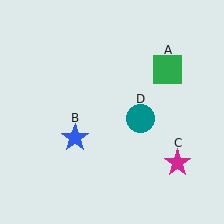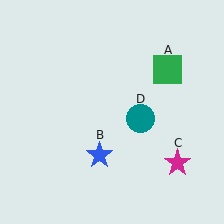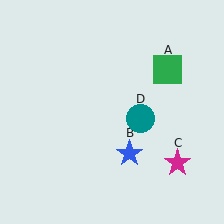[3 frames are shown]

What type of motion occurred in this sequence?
The blue star (object B) rotated counterclockwise around the center of the scene.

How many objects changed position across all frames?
1 object changed position: blue star (object B).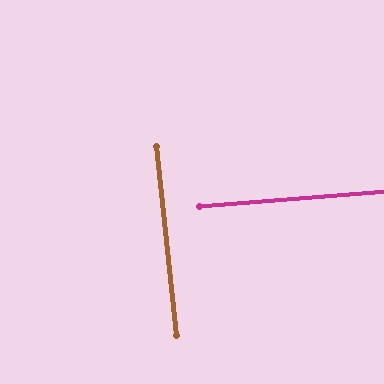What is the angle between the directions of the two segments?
Approximately 89 degrees.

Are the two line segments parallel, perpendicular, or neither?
Perpendicular — they meet at approximately 89°.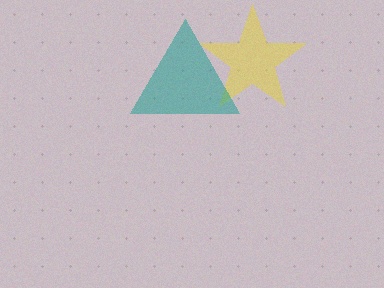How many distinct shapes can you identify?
There are 2 distinct shapes: a yellow star, a teal triangle.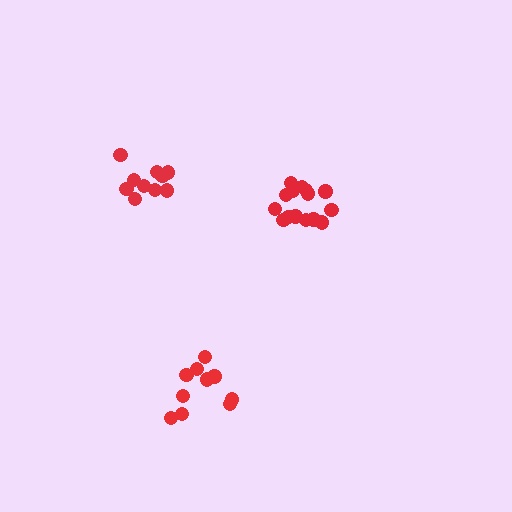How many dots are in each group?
Group 1: 10 dots, Group 2: 15 dots, Group 3: 10 dots (35 total).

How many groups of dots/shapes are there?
There are 3 groups.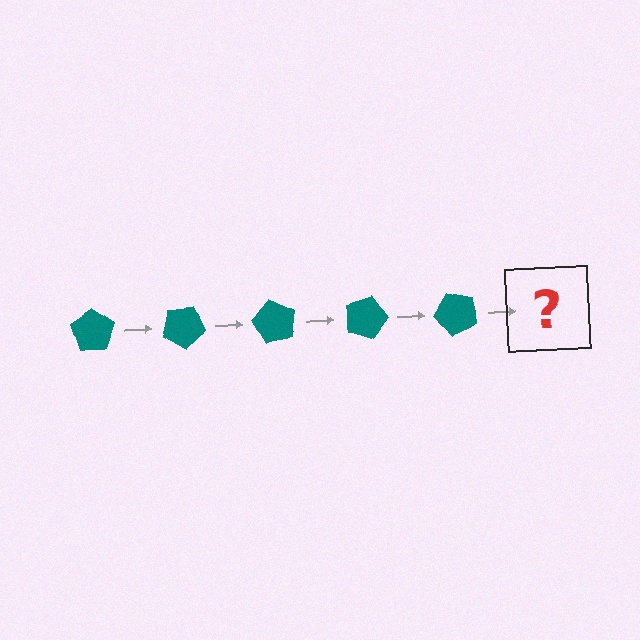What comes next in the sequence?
The next element should be a teal pentagon rotated 150 degrees.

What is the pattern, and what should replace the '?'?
The pattern is that the pentagon rotates 30 degrees each step. The '?' should be a teal pentagon rotated 150 degrees.